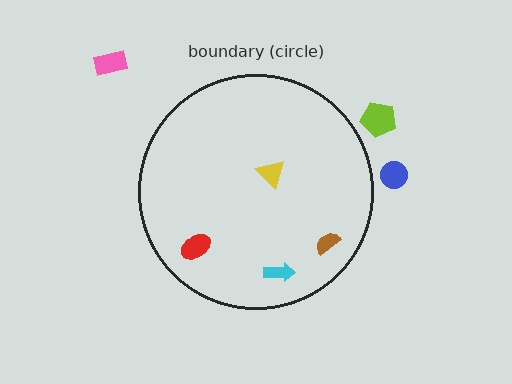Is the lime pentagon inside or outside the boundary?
Outside.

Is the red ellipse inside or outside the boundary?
Inside.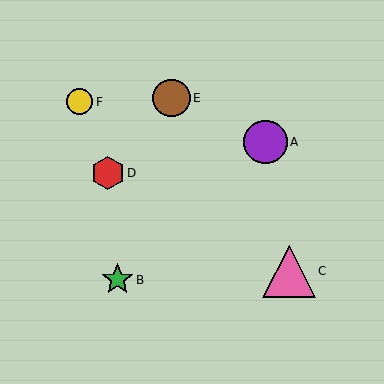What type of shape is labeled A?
Shape A is a purple circle.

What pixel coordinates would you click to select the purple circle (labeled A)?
Click at (266, 142) to select the purple circle A.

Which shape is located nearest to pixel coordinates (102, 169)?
The red hexagon (labeled D) at (108, 173) is nearest to that location.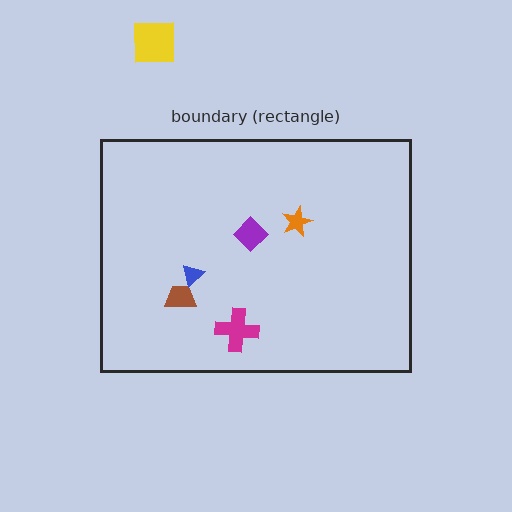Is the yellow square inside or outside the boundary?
Outside.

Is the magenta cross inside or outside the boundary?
Inside.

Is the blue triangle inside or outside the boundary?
Inside.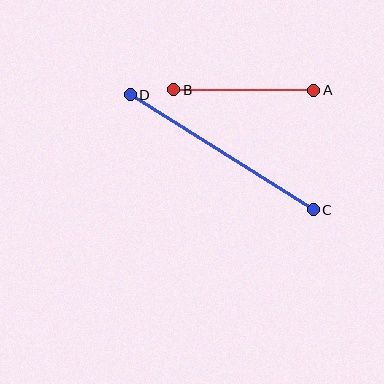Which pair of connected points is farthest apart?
Points C and D are farthest apart.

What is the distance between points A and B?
The distance is approximately 140 pixels.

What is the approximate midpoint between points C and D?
The midpoint is at approximately (222, 152) pixels.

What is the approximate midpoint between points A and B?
The midpoint is at approximately (244, 90) pixels.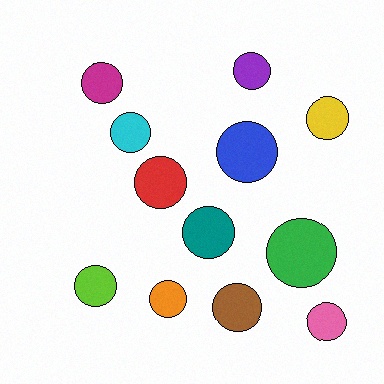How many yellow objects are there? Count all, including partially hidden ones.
There is 1 yellow object.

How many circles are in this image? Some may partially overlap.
There are 12 circles.